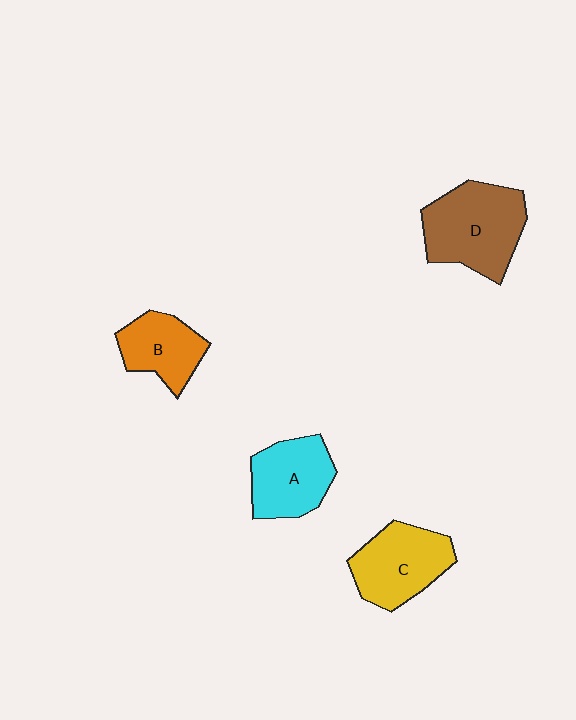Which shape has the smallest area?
Shape B (orange).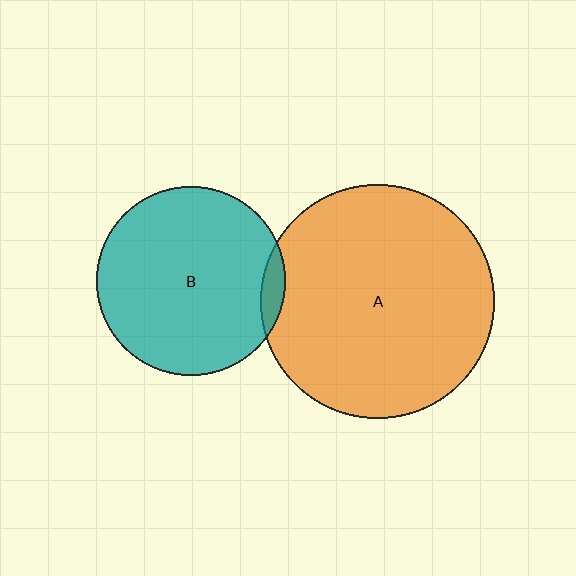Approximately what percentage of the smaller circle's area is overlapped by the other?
Approximately 5%.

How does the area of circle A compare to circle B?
Approximately 1.5 times.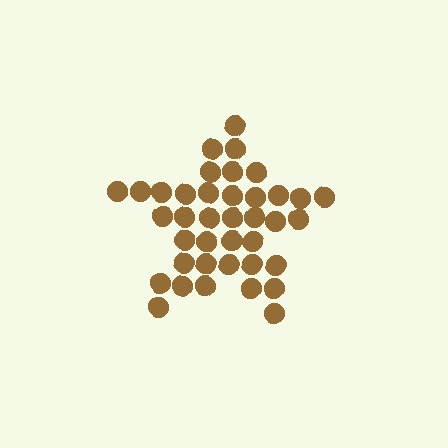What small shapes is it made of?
It is made of small circles.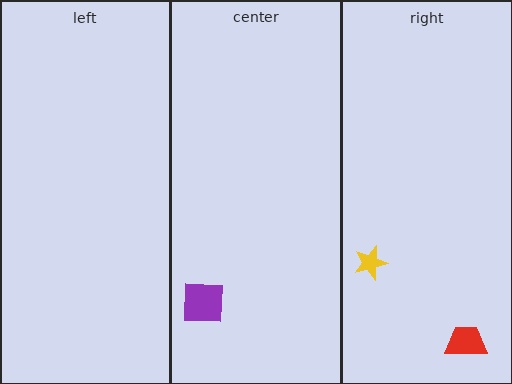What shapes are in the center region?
The purple square.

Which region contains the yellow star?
The right region.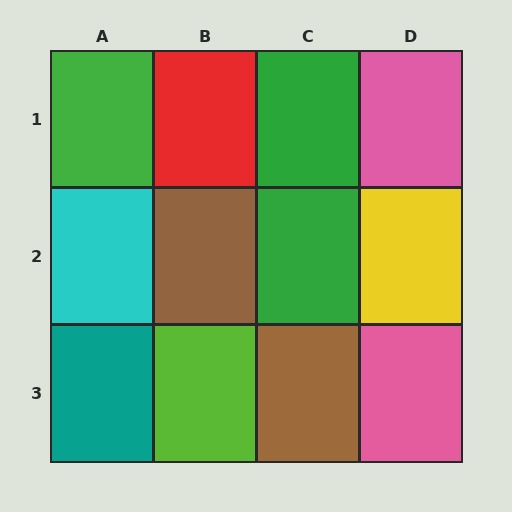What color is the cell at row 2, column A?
Cyan.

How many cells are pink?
2 cells are pink.